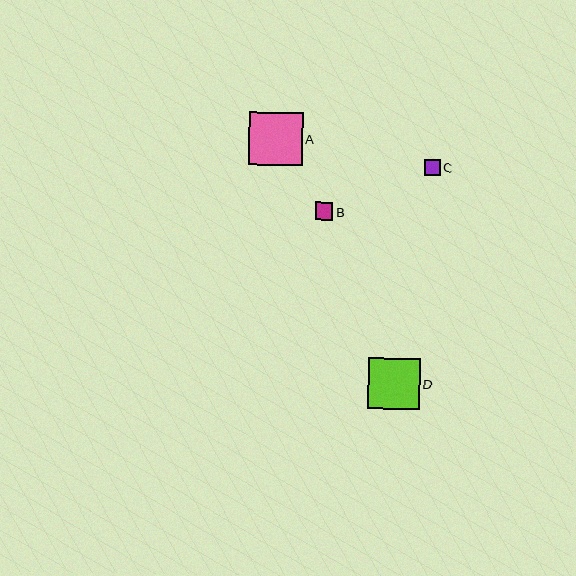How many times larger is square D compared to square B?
Square D is approximately 2.9 times the size of square B.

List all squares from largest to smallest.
From largest to smallest: A, D, B, C.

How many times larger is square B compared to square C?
Square B is approximately 1.1 times the size of square C.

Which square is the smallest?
Square C is the smallest with a size of approximately 16 pixels.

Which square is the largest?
Square A is the largest with a size of approximately 54 pixels.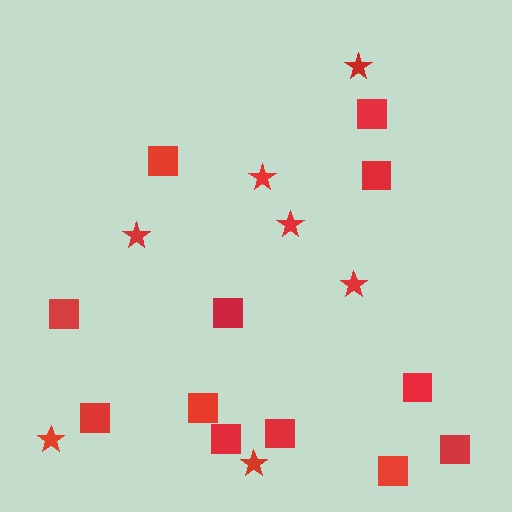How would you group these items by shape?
There are 2 groups: one group of squares (12) and one group of stars (7).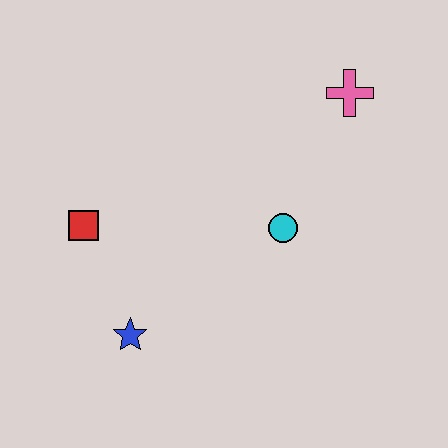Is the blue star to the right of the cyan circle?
No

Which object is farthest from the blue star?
The pink cross is farthest from the blue star.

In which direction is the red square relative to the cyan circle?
The red square is to the left of the cyan circle.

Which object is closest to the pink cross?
The cyan circle is closest to the pink cross.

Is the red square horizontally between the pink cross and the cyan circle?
No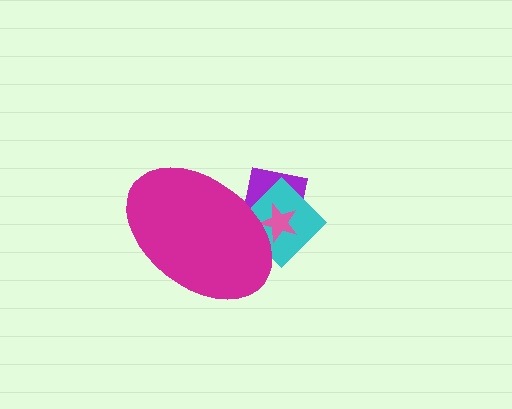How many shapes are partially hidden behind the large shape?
3 shapes are partially hidden.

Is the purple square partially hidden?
Yes, the purple square is partially hidden behind the magenta ellipse.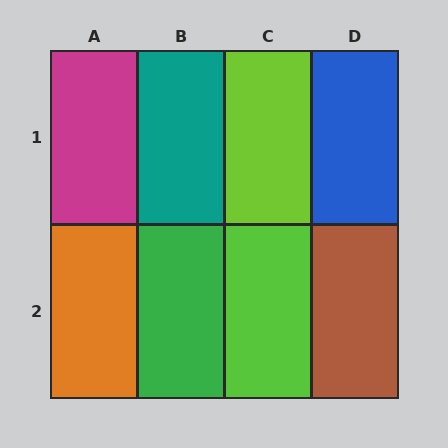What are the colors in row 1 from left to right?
Magenta, teal, lime, blue.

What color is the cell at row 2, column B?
Green.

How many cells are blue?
1 cell is blue.